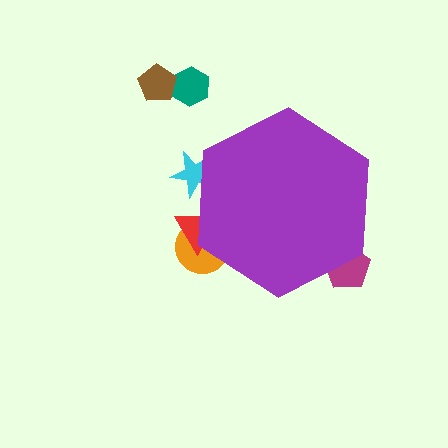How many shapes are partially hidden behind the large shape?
4 shapes are partially hidden.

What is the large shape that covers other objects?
A purple hexagon.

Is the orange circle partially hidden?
Yes, the orange circle is partially hidden behind the purple hexagon.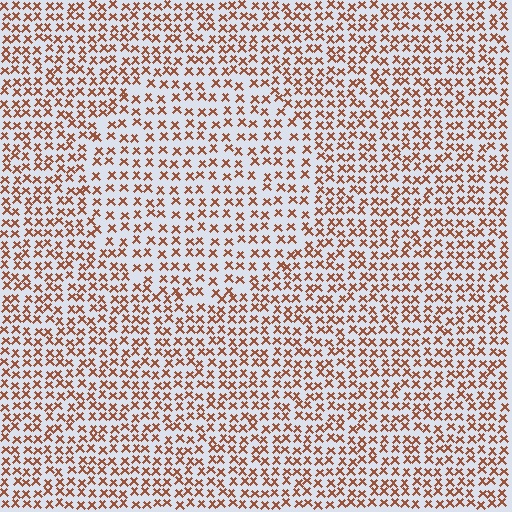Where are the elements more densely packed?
The elements are more densely packed outside the circle boundary.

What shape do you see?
I see a circle.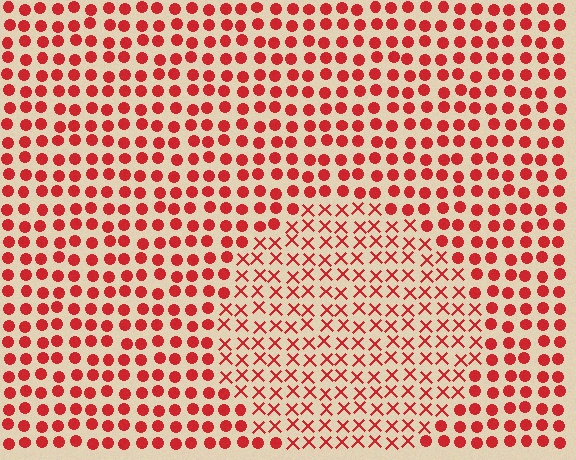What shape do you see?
I see a circle.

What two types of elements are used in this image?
The image uses X marks inside the circle region and circles outside it.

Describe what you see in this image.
The image is filled with small red elements arranged in a uniform grid. A circle-shaped region contains X marks, while the surrounding area contains circles. The boundary is defined purely by the change in element shape.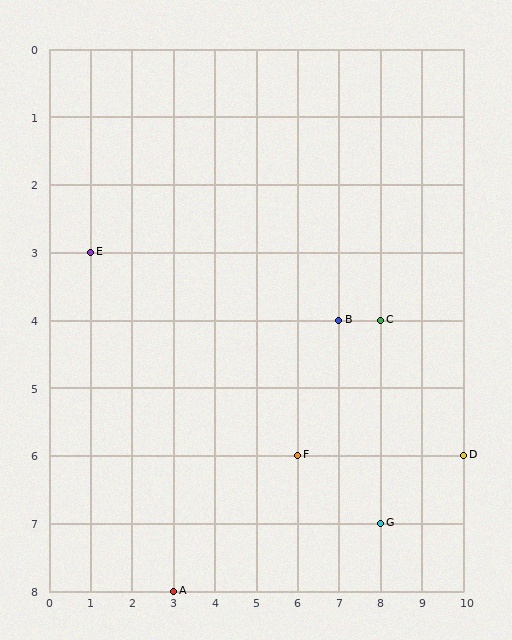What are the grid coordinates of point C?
Point C is at grid coordinates (8, 4).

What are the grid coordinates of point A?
Point A is at grid coordinates (3, 8).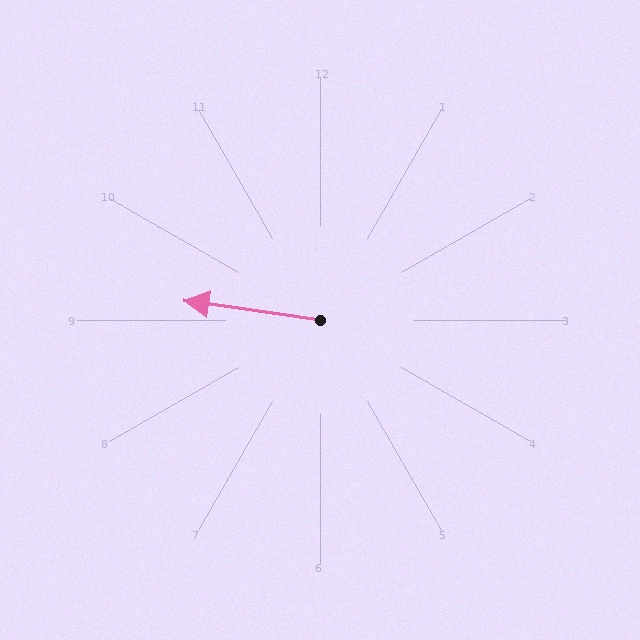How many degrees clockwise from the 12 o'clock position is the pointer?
Approximately 278 degrees.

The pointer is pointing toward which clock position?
Roughly 9 o'clock.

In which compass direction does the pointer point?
West.